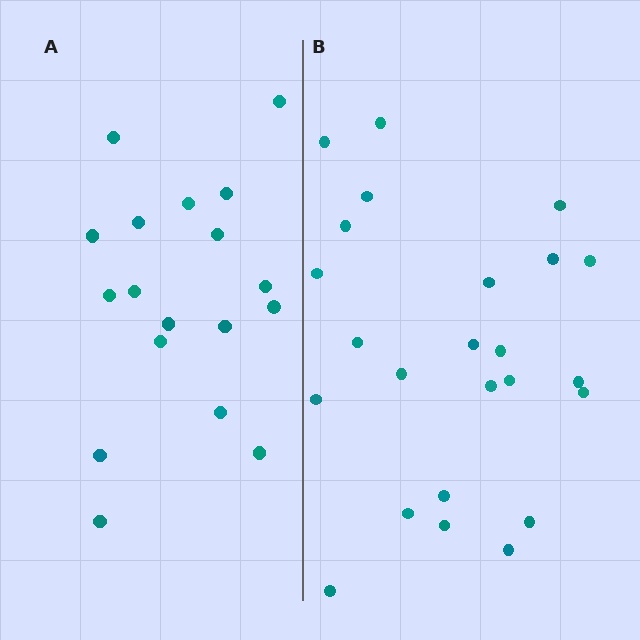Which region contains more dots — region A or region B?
Region B (the right region) has more dots.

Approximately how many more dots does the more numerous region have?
Region B has about 6 more dots than region A.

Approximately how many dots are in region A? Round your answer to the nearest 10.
About 20 dots. (The exact count is 18, which rounds to 20.)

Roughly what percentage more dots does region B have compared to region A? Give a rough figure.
About 35% more.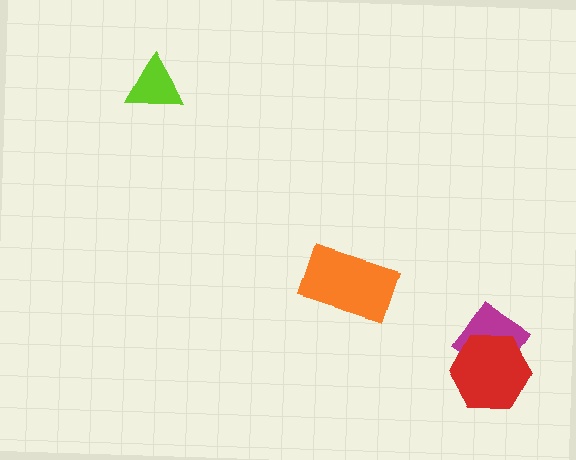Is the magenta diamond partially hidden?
Yes, it is partially covered by another shape.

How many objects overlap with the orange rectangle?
0 objects overlap with the orange rectangle.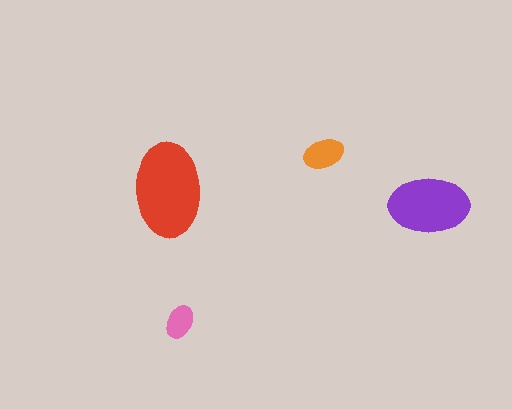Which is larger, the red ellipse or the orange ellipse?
The red one.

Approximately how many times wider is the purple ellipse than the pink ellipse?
About 2.5 times wider.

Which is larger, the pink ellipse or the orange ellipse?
The orange one.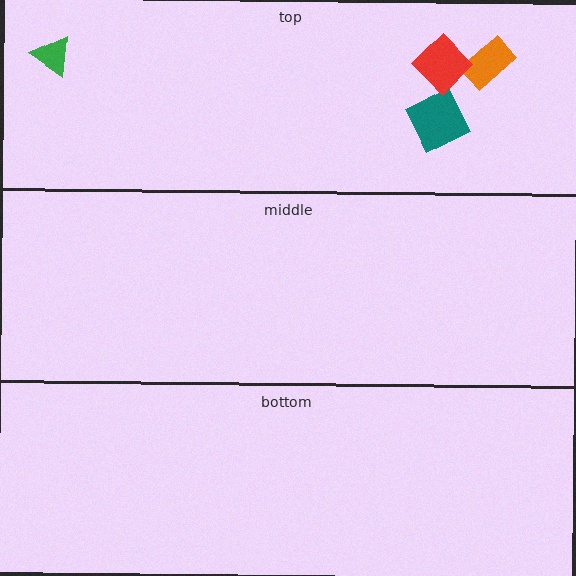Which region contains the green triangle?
The top region.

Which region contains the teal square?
The top region.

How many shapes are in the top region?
4.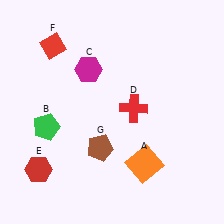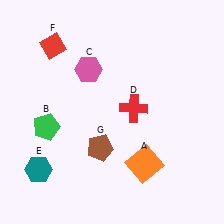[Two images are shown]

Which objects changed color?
C changed from magenta to pink. E changed from red to teal.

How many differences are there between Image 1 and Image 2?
There are 2 differences between the two images.